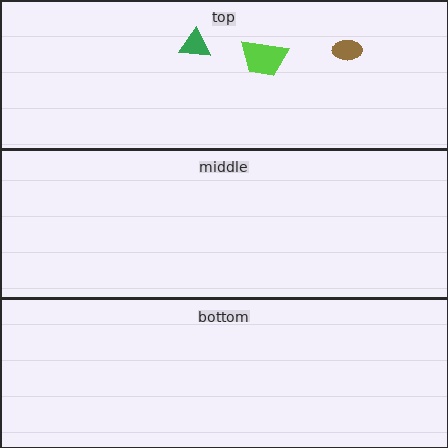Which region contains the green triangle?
The top region.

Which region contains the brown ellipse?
The top region.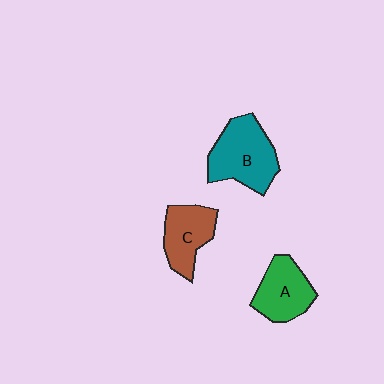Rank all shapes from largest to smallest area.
From largest to smallest: B (teal), A (green), C (brown).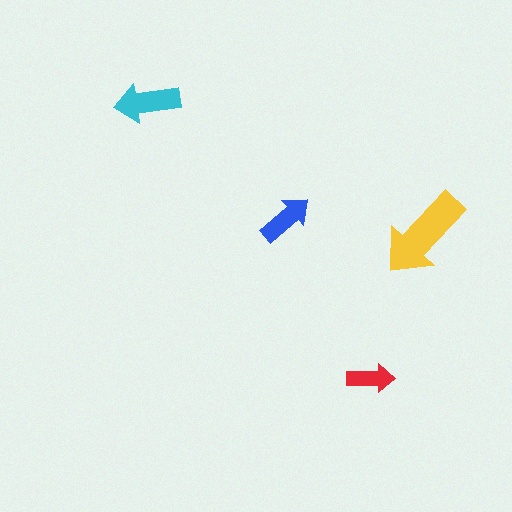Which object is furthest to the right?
The yellow arrow is rightmost.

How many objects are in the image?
There are 4 objects in the image.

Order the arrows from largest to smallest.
the yellow one, the cyan one, the blue one, the red one.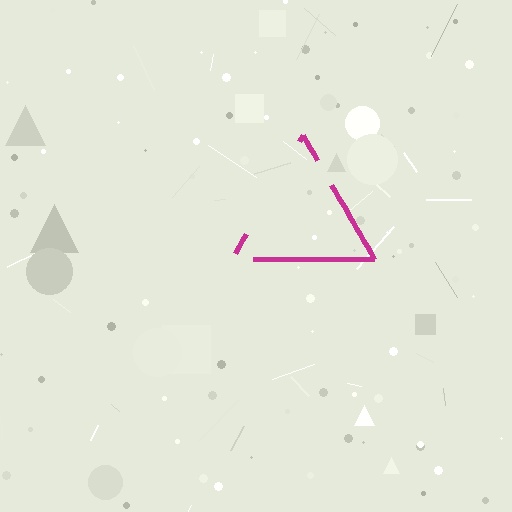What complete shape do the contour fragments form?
The contour fragments form a triangle.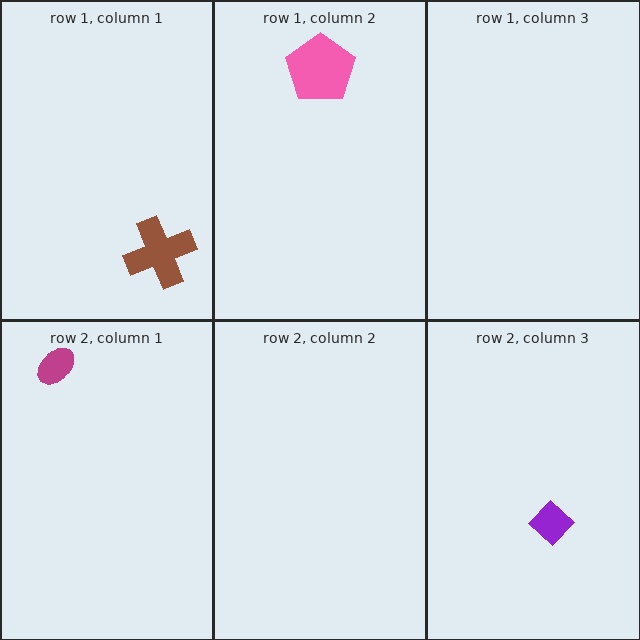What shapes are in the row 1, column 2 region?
The pink pentagon.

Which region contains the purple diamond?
The row 2, column 3 region.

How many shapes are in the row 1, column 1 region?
1.